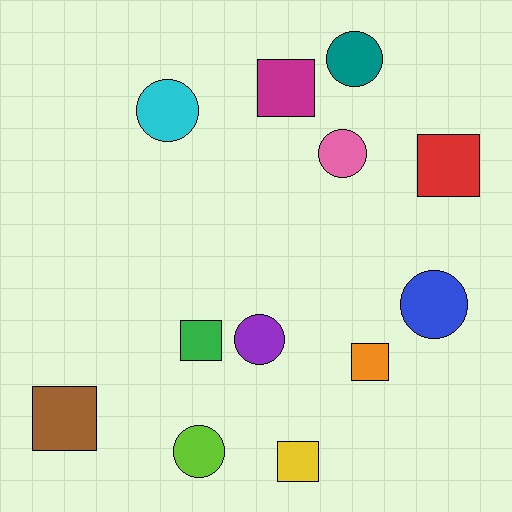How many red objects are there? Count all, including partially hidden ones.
There is 1 red object.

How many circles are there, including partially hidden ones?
There are 6 circles.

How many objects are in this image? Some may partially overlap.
There are 12 objects.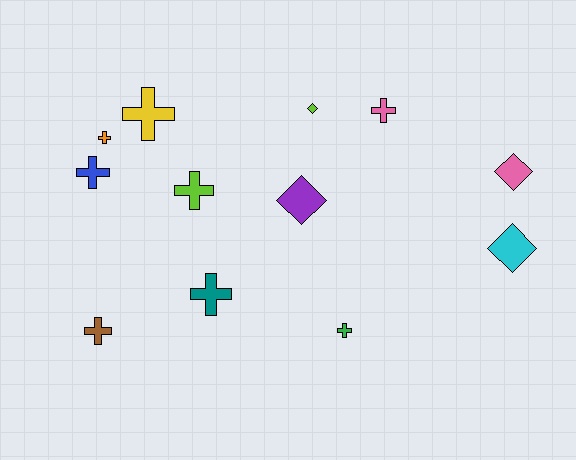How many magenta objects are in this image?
There are no magenta objects.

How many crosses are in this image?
There are 8 crosses.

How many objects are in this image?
There are 12 objects.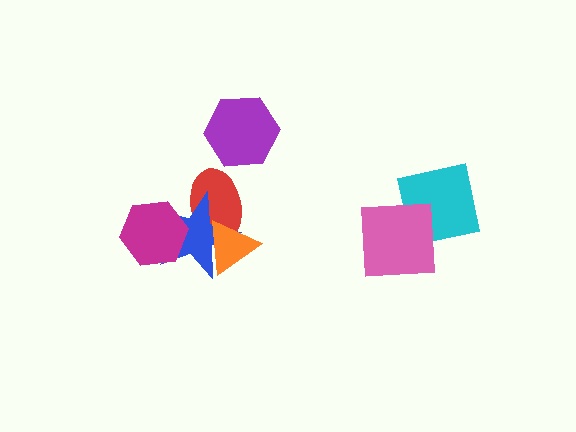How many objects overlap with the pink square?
1 object overlaps with the pink square.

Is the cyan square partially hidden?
Yes, it is partially covered by another shape.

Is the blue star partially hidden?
Yes, it is partially covered by another shape.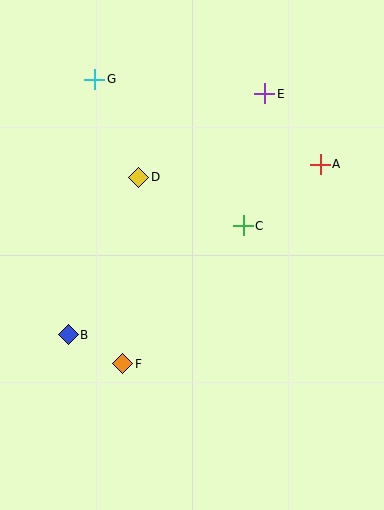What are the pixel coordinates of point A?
Point A is at (320, 164).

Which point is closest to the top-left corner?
Point G is closest to the top-left corner.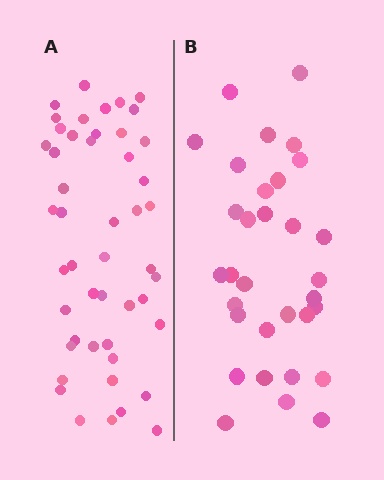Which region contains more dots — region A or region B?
Region A (the left region) has more dots.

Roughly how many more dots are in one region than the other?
Region A has approximately 15 more dots than region B.